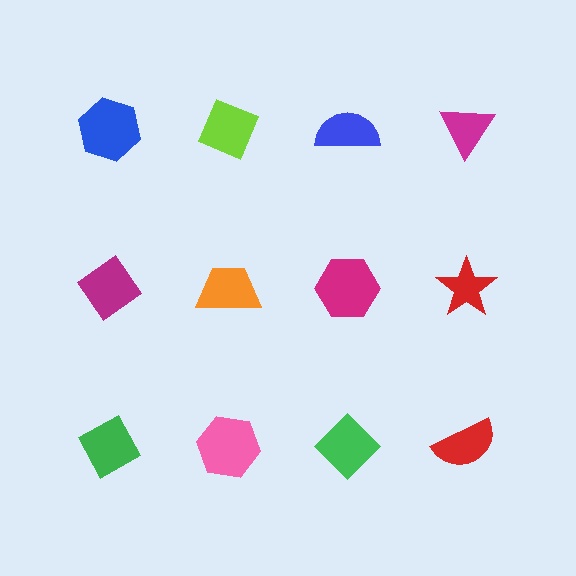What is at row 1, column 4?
A magenta triangle.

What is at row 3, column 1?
A green diamond.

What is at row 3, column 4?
A red semicircle.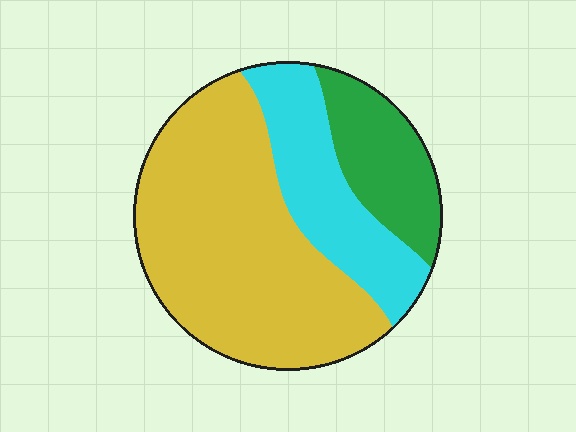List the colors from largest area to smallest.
From largest to smallest: yellow, cyan, green.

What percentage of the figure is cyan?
Cyan takes up about one quarter (1/4) of the figure.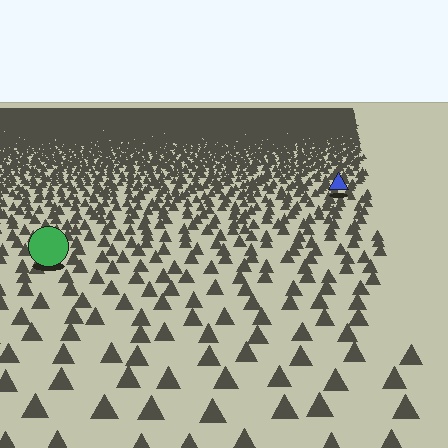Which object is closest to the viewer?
The green circle is closest. The texture marks near it are larger and more spread out.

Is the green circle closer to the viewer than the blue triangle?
Yes. The green circle is closer — you can tell from the texture gradient: the ground texture is coarser near it.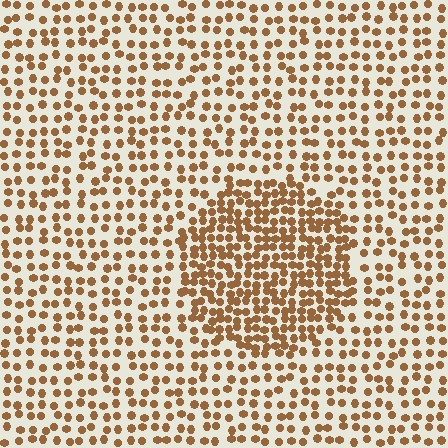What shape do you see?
I see a circle.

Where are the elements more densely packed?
The elements are more densely packed inside the circle boundary.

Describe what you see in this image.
The image contains small brown elements arranged at two different densities. A circle-shaped region is visible where the elements are more densely packed than the surrounding area.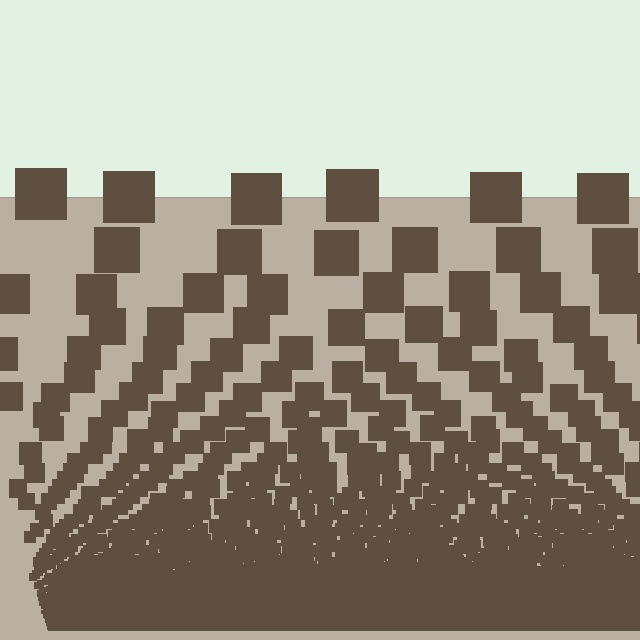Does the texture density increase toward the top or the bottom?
Density increases toward the bottom.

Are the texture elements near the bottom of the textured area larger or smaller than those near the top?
Smaller. The gradient is inverted — elements near the bottom are smaller and denser.